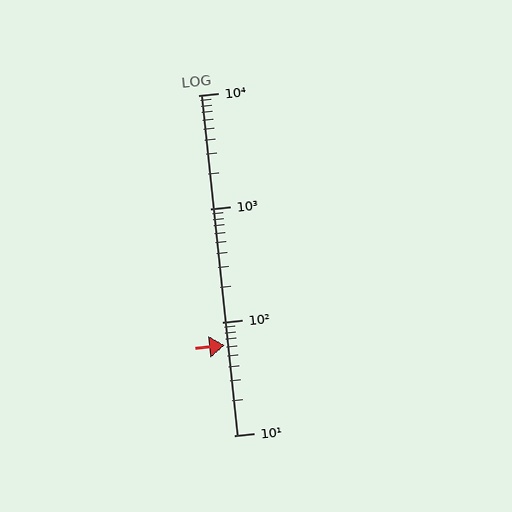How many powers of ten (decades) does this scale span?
The scale spans 3 decades, from 10 to 10000.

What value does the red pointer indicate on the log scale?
The pointer indicates approximately 62.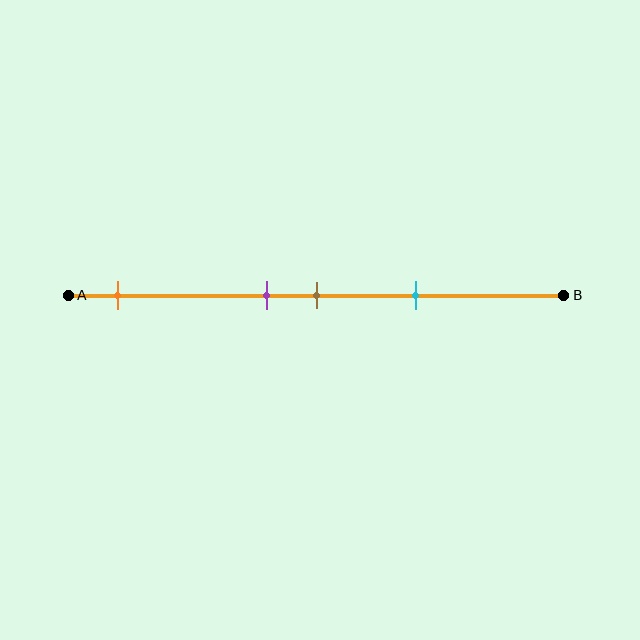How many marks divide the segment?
There are 4 marks dividing the segment.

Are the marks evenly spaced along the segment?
No, the marks are not evenly spaced.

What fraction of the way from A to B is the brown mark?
The brown mark is approximately 50% (0.5) of the way from A to B.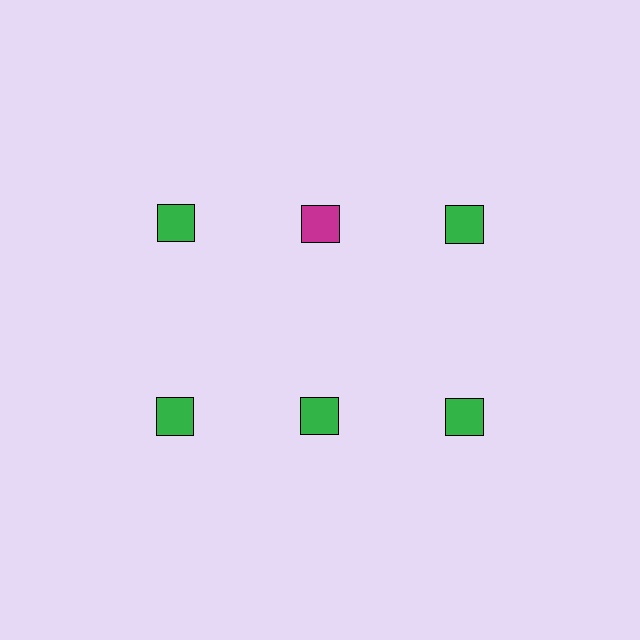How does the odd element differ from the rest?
It has a different color: magenta instead of green.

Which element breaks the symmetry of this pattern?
The magenta square in the top row, second from left column breaks the symmetry. All other shapes are green squares.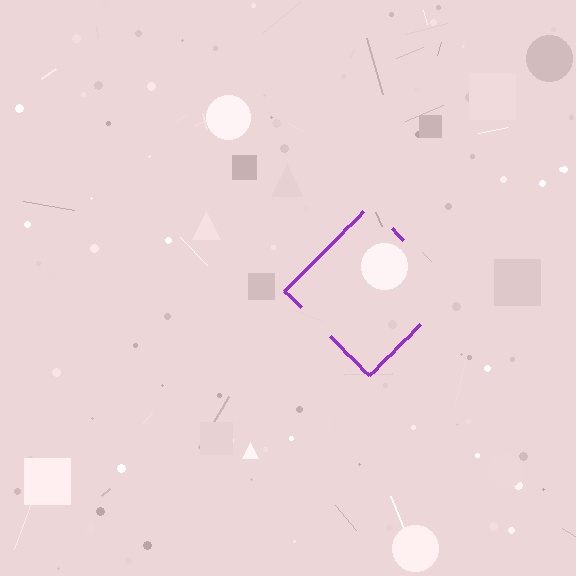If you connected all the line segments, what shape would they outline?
They would outline a diamond.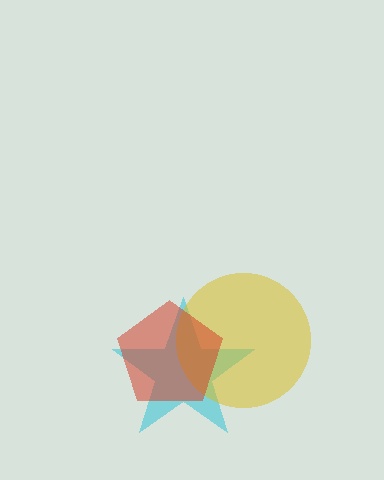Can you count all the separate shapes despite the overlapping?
Yes, there are 3 separate shapes.